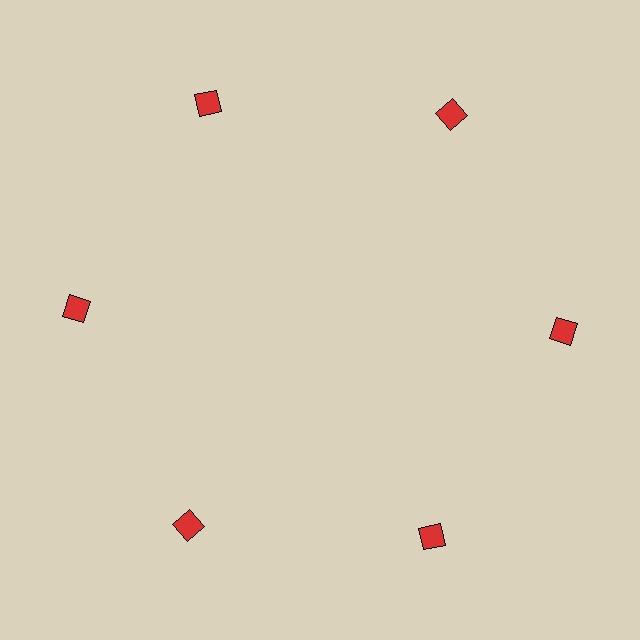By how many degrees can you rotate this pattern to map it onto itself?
The pattern maps onto itself every 60 degrees of rotation.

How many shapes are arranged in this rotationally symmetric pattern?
There are 6 shapes, arranged in 6 groups of 1.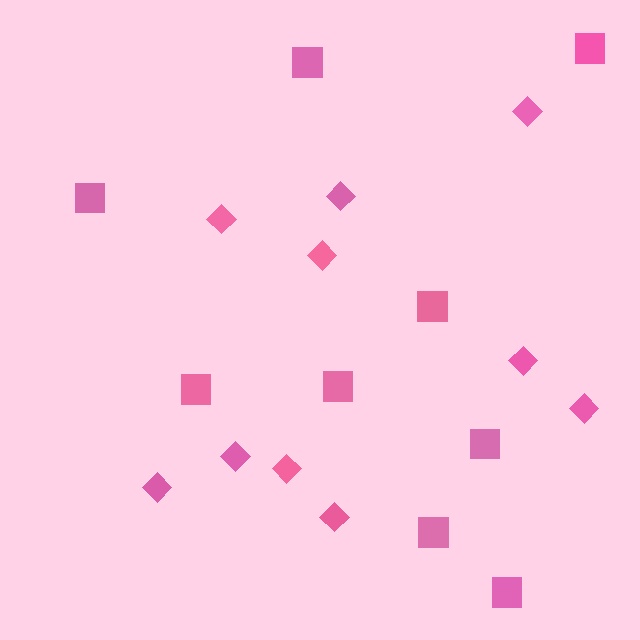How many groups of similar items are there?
There are 2 groups: one group of diamonds (10) and one group of squares (9).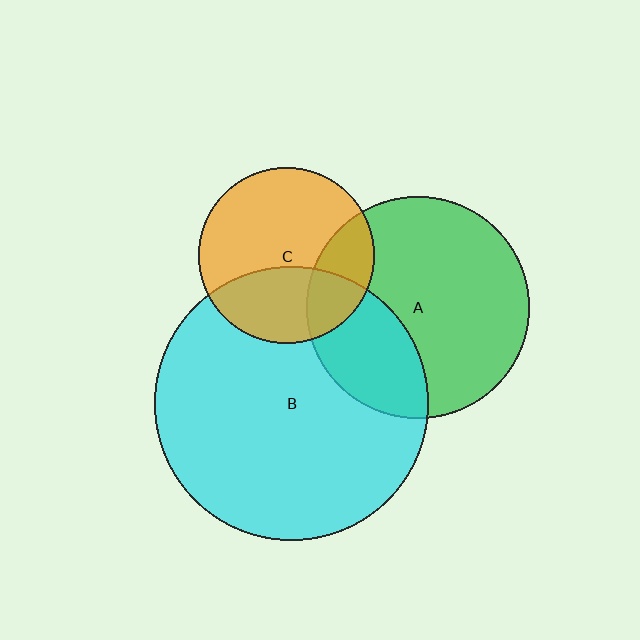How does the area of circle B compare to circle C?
Approximately 2.4 times.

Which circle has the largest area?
Circle B (cyan).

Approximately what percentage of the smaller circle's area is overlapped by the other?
Approximately 30%.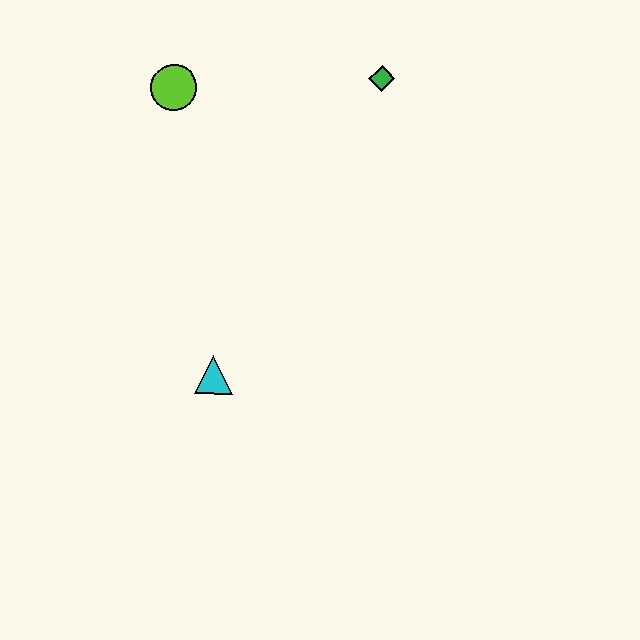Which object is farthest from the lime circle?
The cyan triangle is farthest from the lime circle.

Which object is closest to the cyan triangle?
The lime circle is closest to the cyan triangle.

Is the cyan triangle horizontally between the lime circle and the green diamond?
Yes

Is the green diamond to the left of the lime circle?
No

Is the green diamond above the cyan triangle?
Yes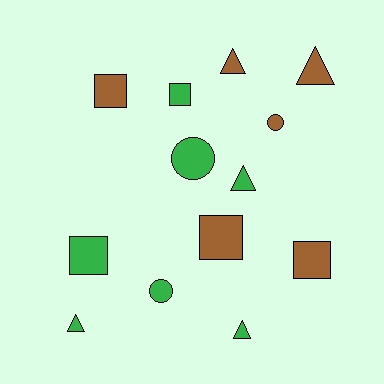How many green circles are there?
There are 2 green circles.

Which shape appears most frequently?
Square, with 5 objects.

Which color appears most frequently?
Green, with 7 objects.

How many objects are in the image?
There are 13 objects.